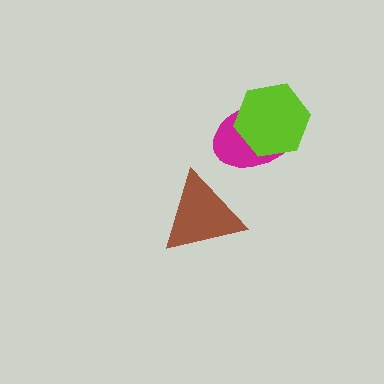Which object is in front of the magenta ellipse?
The lime hexagon is in front of the magenta ellipse.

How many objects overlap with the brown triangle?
0 objects overlap with the brown triangle.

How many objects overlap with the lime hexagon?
1 object overlaps with the lime hexagon.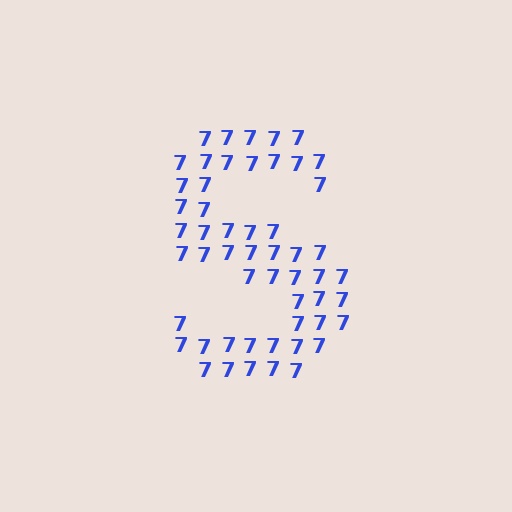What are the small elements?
The small elements are digit 7's.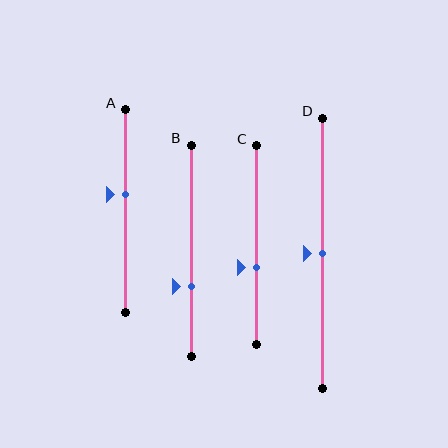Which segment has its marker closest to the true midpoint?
Segment D has its marker closest to the true midpoint.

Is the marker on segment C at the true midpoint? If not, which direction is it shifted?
No, the marker on segment C is shifted downward by about 11% of the segment length.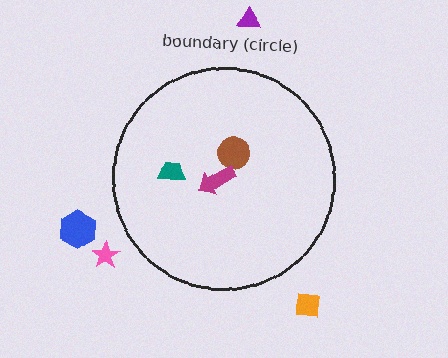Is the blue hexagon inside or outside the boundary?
Outside.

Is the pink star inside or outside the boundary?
Outside.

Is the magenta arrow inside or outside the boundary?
Inside.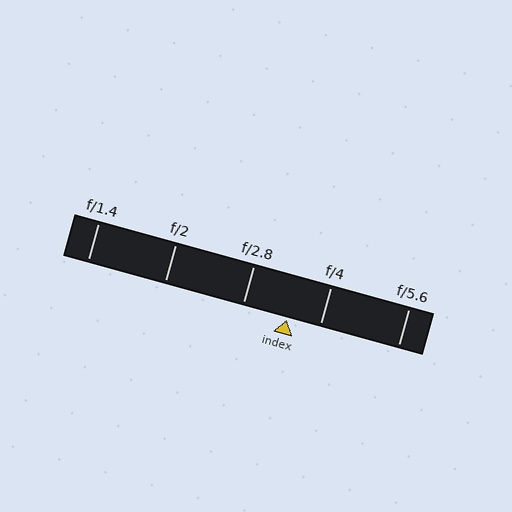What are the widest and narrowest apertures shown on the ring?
The widest aperture shown is f/1.4 and the narrowest is f/5.6.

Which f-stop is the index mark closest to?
The index mark is closest to f/4.